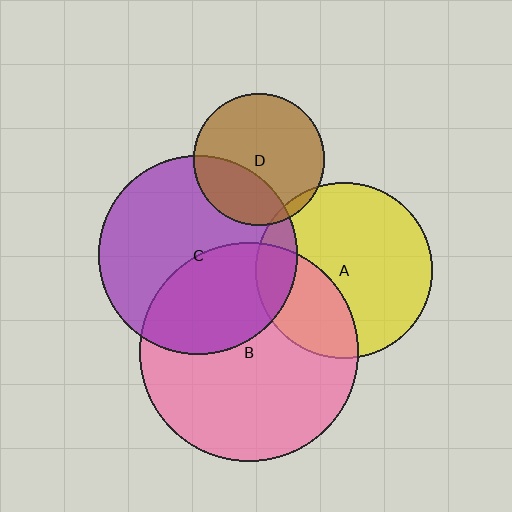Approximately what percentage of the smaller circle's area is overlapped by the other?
Approximately 15%.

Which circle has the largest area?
Circle B (pink).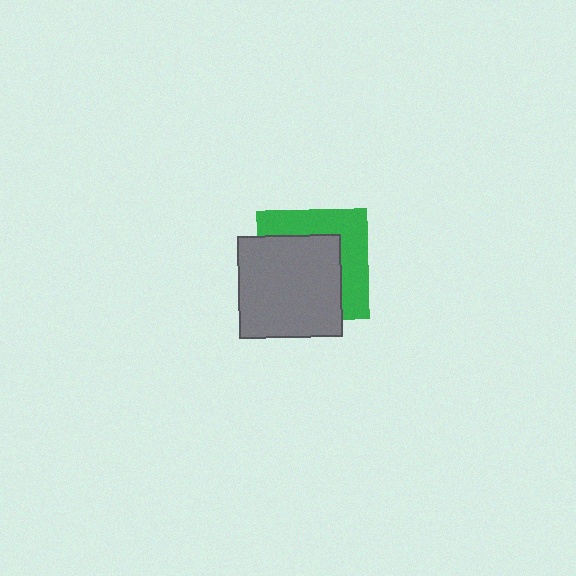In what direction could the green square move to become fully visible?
The green square could move toward the upper-right. That would shift it out from behind the gray square entirely.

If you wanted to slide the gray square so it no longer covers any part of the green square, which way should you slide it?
Slide it toward the lower-left — that is the most direct way to separate the two shapes.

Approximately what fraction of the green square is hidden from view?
Roughly 58% of the green square is hidden behind the gray square.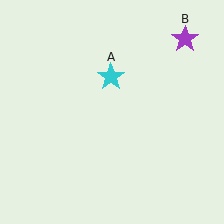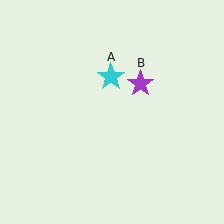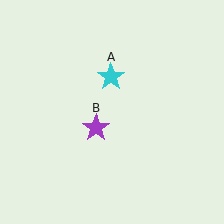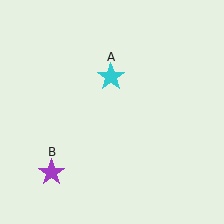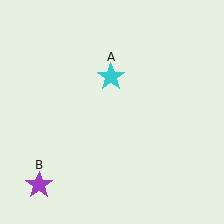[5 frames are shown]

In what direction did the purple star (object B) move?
The purple star (object B) moved down and to the left.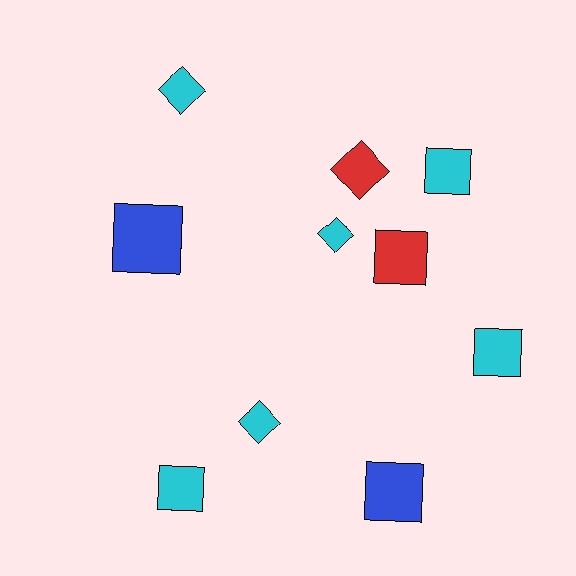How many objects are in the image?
There are 10 objects.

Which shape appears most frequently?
Square, with 6 objects.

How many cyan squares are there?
There are 3 cyan squares.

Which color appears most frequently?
Cyan, with 6 objects.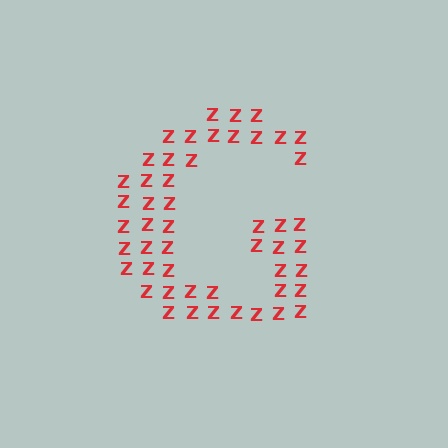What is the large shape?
The large shape is the letter G.